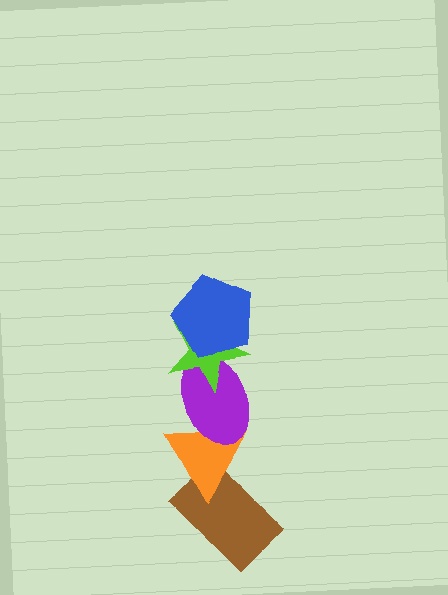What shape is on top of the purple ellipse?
The lime star is on top of the purple ellipse.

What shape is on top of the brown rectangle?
The orange triangle is on top of the brown rectangle.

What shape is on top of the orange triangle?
The purple ellipse is on top of the orange triangle.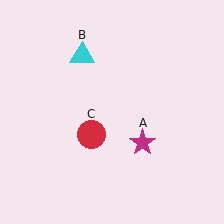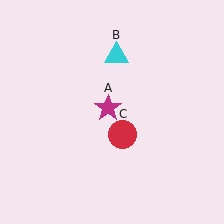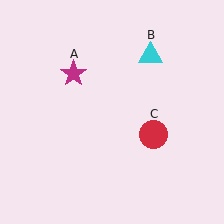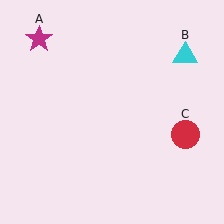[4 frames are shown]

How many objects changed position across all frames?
3 objects changed position: magenta star (object A), cyan triangle (object B), red circle (object C).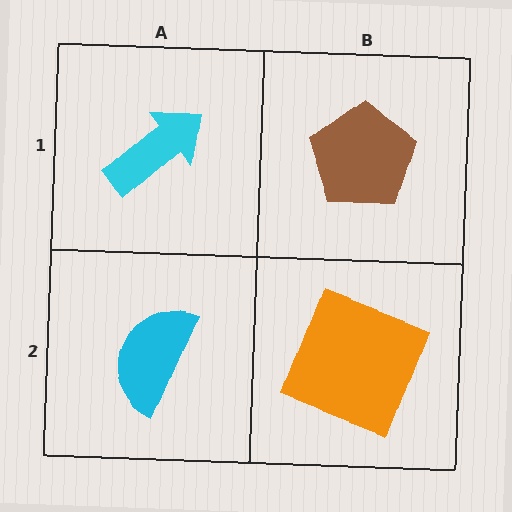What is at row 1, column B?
A brown pentagon.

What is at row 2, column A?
A cyan semicircle.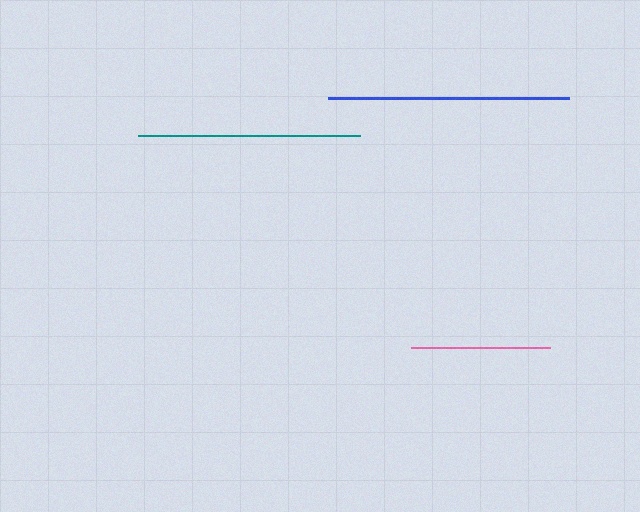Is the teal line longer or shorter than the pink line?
The teal line is longer than the pink line.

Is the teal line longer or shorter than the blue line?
The blue line is longer than the teal line.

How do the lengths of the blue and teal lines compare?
The blue and teal lines are approximately the same length.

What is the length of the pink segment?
The pink segment is approximately 139 pixels long.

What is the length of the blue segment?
The blue segment is approximately 240 pixels long.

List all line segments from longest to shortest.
From longest to shortest: blue, teal, pink.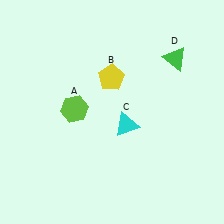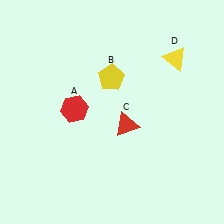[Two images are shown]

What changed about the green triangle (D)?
In Image 1, D is green. In Image 2, it changed to yellow.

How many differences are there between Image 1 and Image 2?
There are 3 differences between the two images.